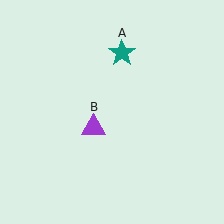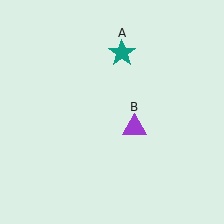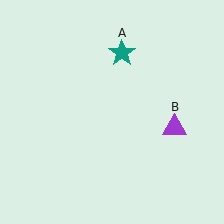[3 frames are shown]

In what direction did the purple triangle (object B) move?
The purple triangle (object B) moved right.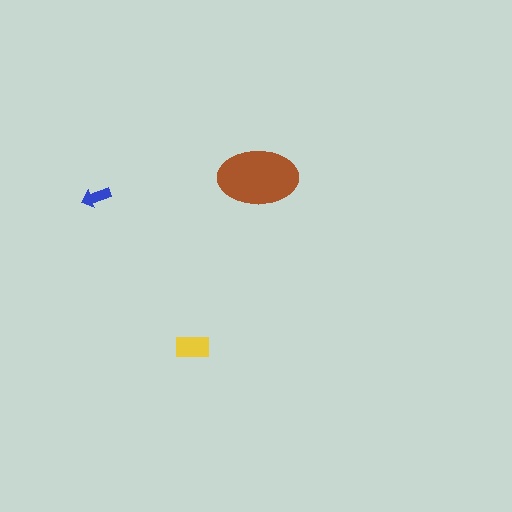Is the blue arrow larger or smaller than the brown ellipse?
Smaller.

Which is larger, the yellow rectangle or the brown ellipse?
The brown ellipse.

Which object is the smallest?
The blue arrow.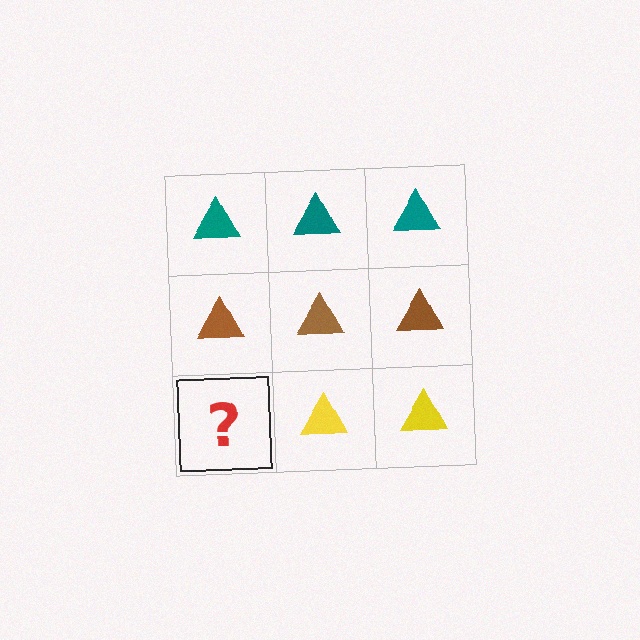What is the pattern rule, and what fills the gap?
The rule is that each row has a consistent color. The gap should be filled with a yellow triangle.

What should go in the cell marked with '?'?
The missing cell should contain a yellow triangle.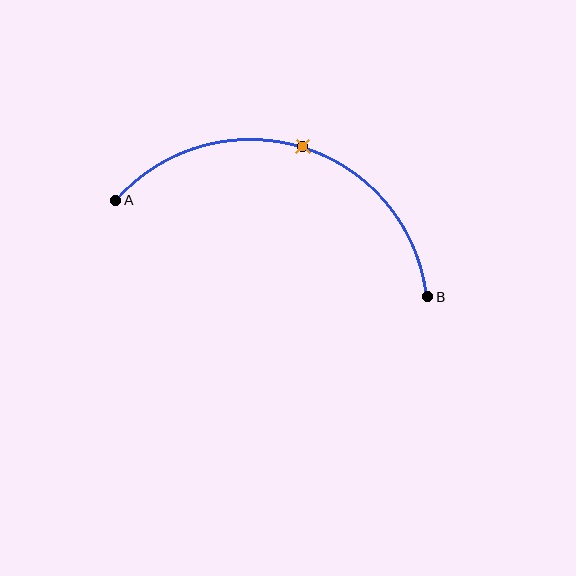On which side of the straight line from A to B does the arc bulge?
The arc bulges above the straight line connecting A and B.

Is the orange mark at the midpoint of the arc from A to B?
Yes. The orange mark lies on the arc at equal arc-length from both A and B — it is the arc midpoint.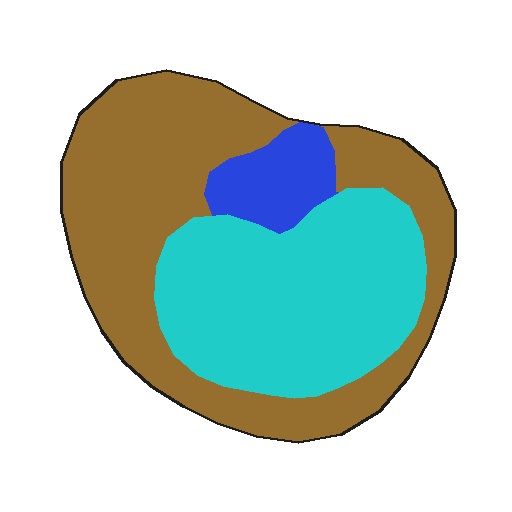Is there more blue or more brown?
Brown.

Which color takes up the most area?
Brown, at roughly 50%.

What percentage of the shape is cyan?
Cyan takes up between a quarter and a half of the shape.